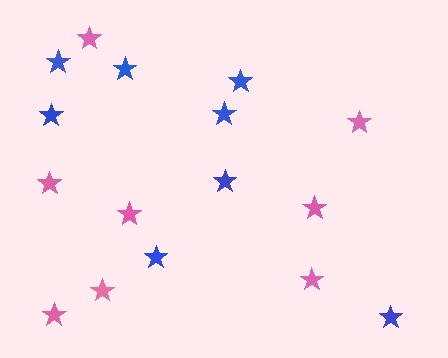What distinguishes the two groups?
There are 2 groups: one group of blue stars (8) and one group of pink stars (8).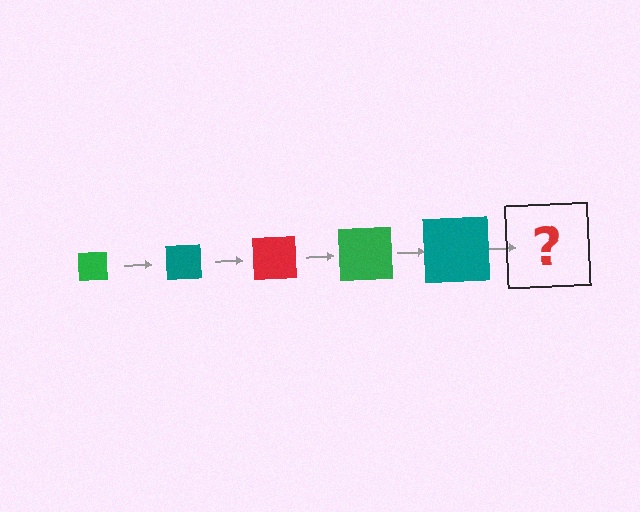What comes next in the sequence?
The next element should be a red square, larger than the previous one.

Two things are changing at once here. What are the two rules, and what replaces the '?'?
The two rules are that the square grows larger each step and the color cycles through green, teal, and red. The '?' should be a red square, larger than the previous one.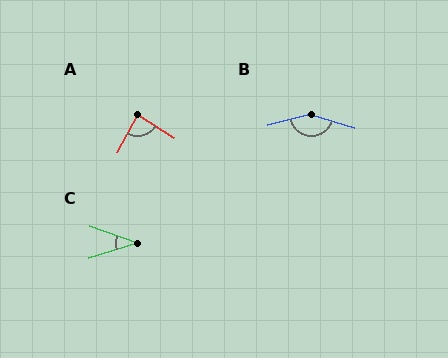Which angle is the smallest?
C, at approximately 37 degrees.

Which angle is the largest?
B, at approximately 149 degrees.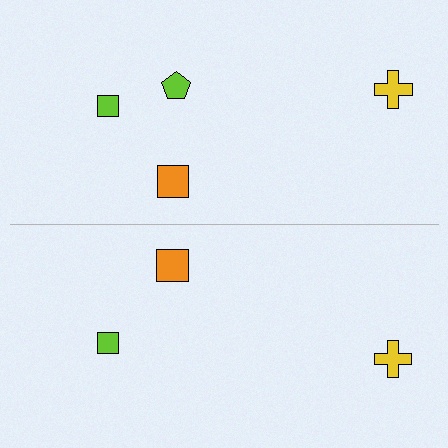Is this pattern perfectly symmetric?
No, the pattern is not perfectly symmetric. A lime pentagon is missing from the bottom side.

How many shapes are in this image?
There are 7 shapes in this image.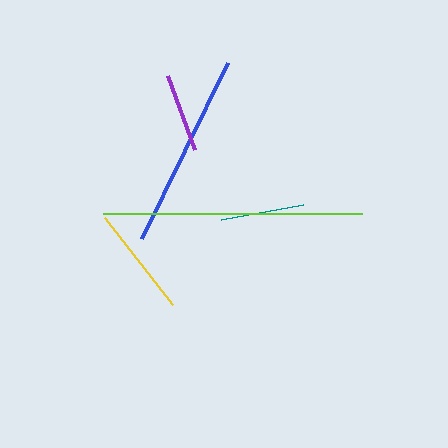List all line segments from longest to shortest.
From longest to shortest: lime, blue, yellow, teal, purple.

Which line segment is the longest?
The lime line is the longest at approximately 258 pixels.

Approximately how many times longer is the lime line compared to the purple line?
The lime line is approximately 3.3 times the length of the purple line.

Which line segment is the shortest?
The purple line is the shortest at approximately 79 pixels.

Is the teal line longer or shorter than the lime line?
The lime line is longer than the teal line.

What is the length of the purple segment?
The purple segment is approximately 79 pixels long.